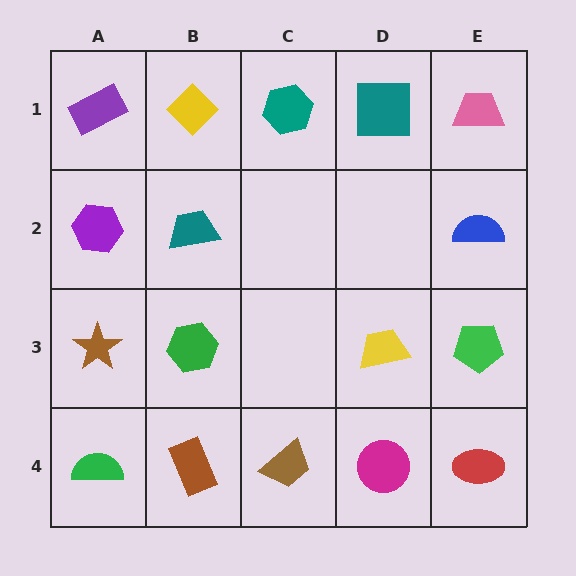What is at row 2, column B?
A teal trapezoid.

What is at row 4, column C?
A brown trapezoid.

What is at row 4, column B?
A brown rectangle.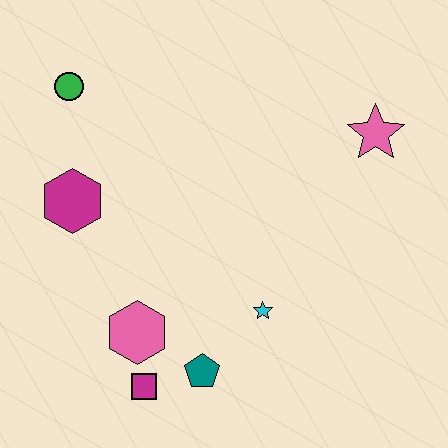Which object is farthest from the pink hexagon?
The pink star is farthest from the pink hexagon.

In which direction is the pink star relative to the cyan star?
The pink star is above the cyan star.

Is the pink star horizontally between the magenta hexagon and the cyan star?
No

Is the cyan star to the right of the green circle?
Yes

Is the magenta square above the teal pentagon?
No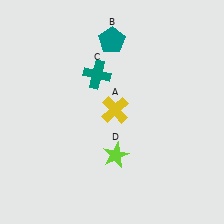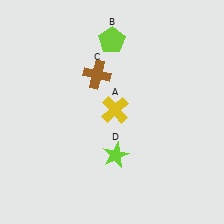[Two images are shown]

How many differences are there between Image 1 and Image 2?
There are 2 differences between the two images.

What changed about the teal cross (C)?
In Image 1, C is teal. In Image 2, it changed to brown.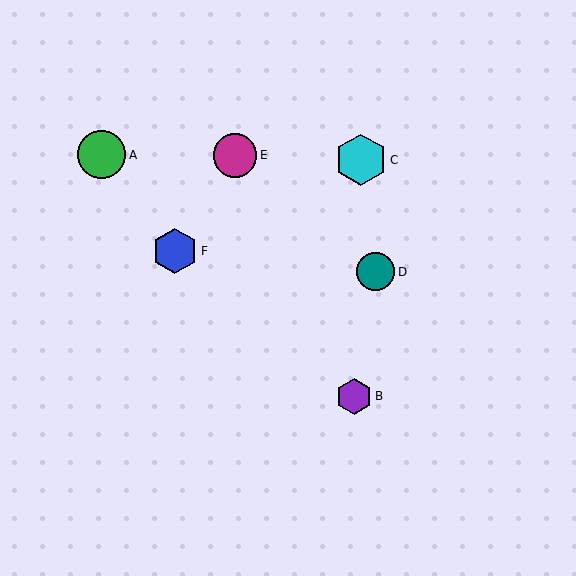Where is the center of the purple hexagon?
The center of the purple hexagon is at (354, 396).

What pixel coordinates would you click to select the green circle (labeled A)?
Click at (102, 155) to select the green circle A.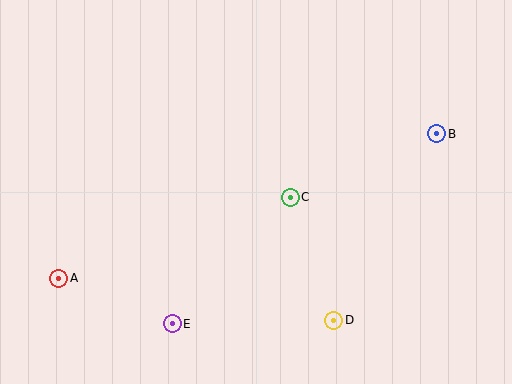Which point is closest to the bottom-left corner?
Point A is closest to the bottom-left corner.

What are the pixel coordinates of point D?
Point D is at (334, 320).